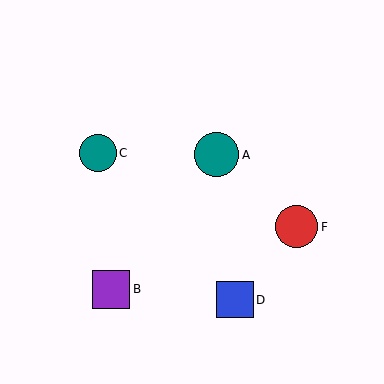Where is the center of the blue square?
The center of the blue square is at (235, 300).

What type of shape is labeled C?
Shape C is a teal circle.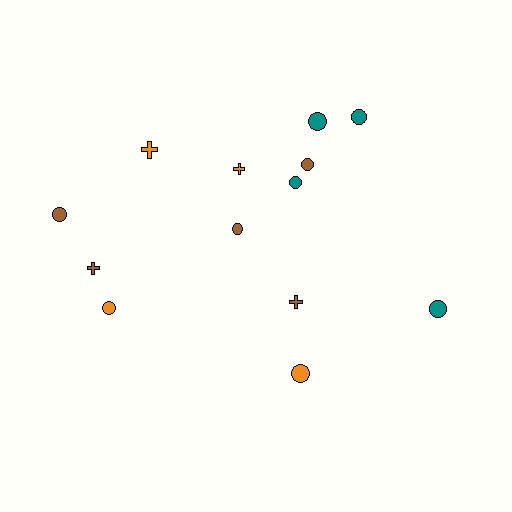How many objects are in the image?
There are 13 objects.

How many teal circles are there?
There are 4 teal circles.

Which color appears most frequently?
Brown, with 5 objects.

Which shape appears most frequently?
Circle, with 9 objects.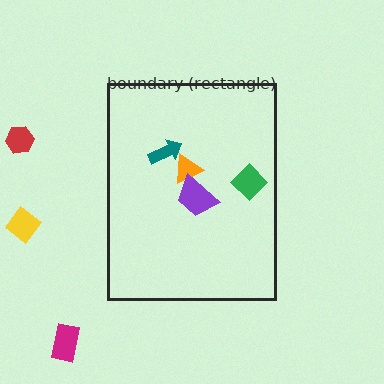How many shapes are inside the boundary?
4 inside, 3 outside.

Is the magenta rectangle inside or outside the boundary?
Outside.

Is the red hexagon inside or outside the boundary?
Outside.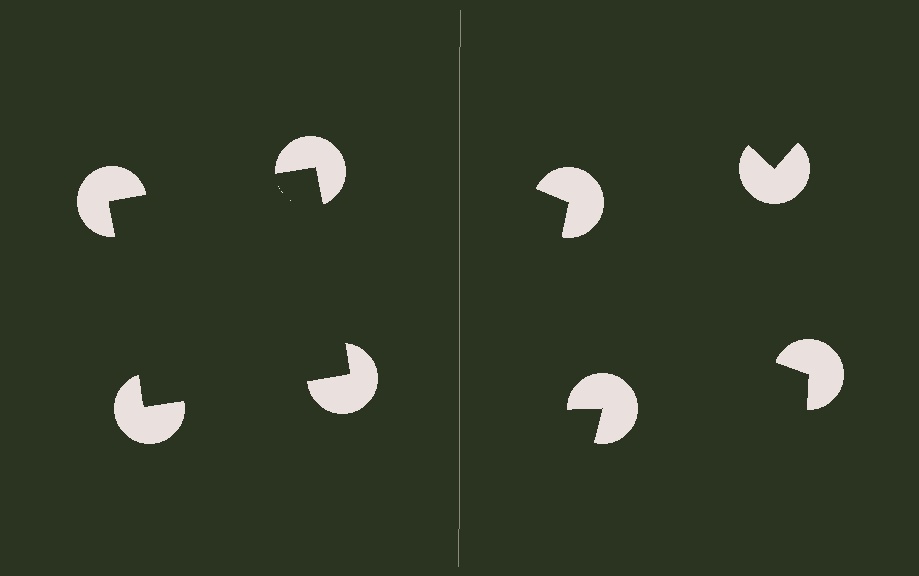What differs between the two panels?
The pac-man discs are positioned identically on both sides; only the wedge orientations differ. On the left they align to a square; on the right they are misaligned.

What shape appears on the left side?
An illusory square.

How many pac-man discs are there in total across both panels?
8 — 4 on each side.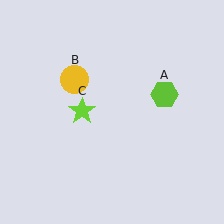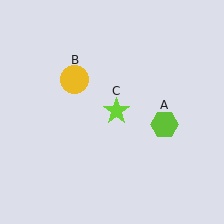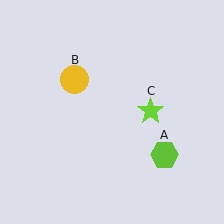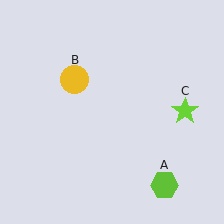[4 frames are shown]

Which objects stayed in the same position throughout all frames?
Yellow circle (object B) remained stationary.